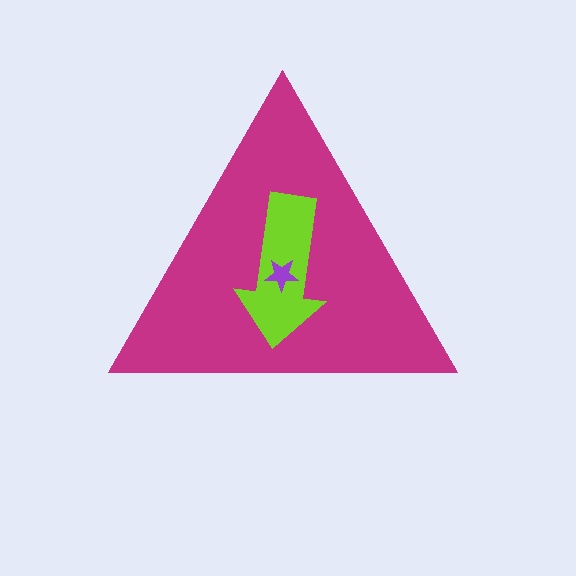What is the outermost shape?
The magenta triangle.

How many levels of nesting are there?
3.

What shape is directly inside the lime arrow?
The purple star.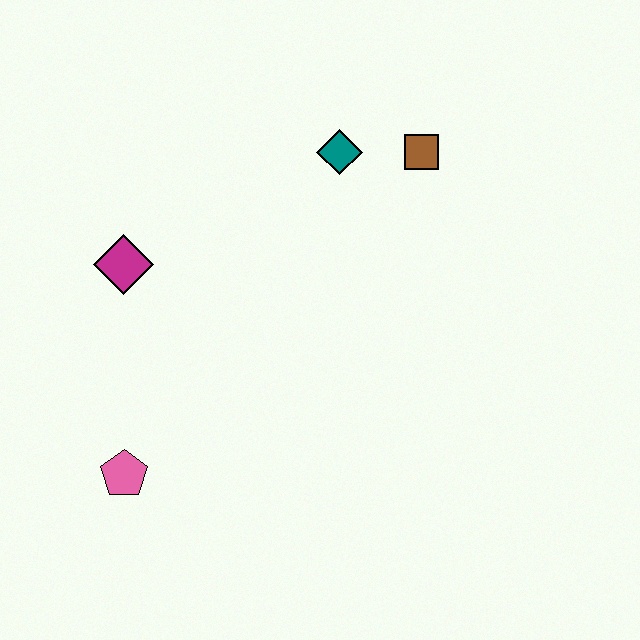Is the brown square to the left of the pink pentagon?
No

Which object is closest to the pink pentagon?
The magenta diamond is closest to the pink pentagon.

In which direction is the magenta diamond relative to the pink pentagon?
The magenta diamond is above the pink pentagon.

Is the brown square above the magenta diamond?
Yes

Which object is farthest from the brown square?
The pink pentagon is farthest from the brown square.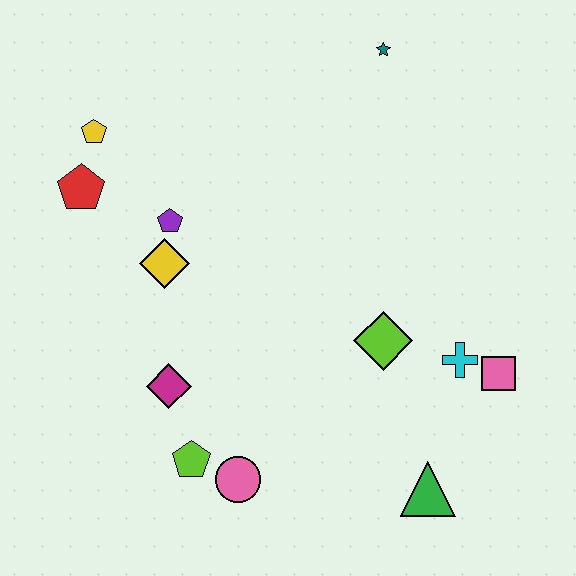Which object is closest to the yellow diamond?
The purple pentagon is closest to the yellow diamond.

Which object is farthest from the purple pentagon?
The green triangle is farthest from the purple pentagon.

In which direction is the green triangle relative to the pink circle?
The green triangle is to the right of the pink circle.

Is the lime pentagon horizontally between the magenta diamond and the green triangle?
Yes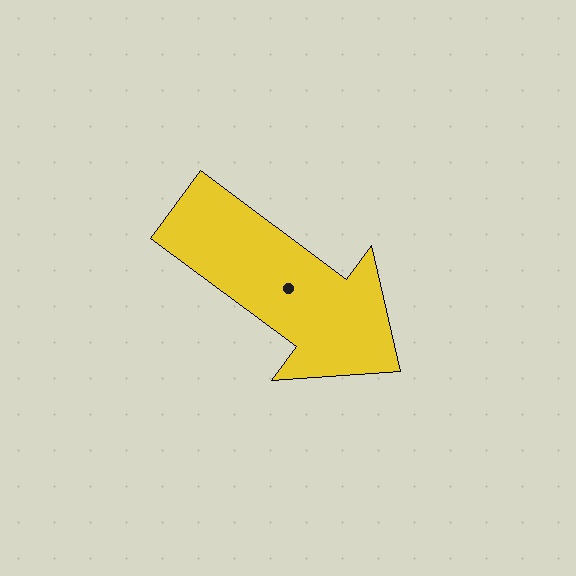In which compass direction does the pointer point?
Southeast.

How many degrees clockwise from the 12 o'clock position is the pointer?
Approximately 126 degrees.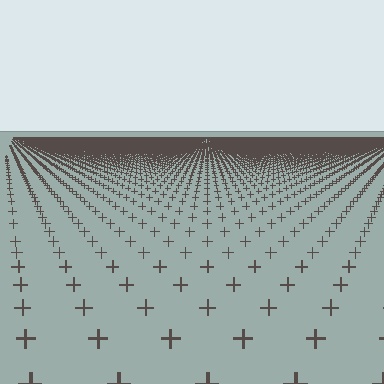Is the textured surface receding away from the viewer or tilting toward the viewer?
The surface is receding away from the viewer. Texture elements get smaller and denser toward the top.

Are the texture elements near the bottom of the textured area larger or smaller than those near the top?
Larger. Near the bottom, elements are closer to the viewer and appear at a bigger on-screen size.